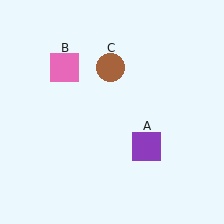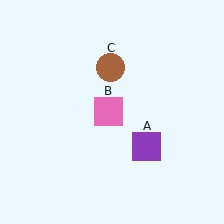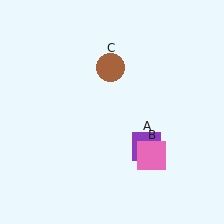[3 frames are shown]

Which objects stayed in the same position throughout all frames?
Purple square (object A) and brown circle (object C) remained stationary.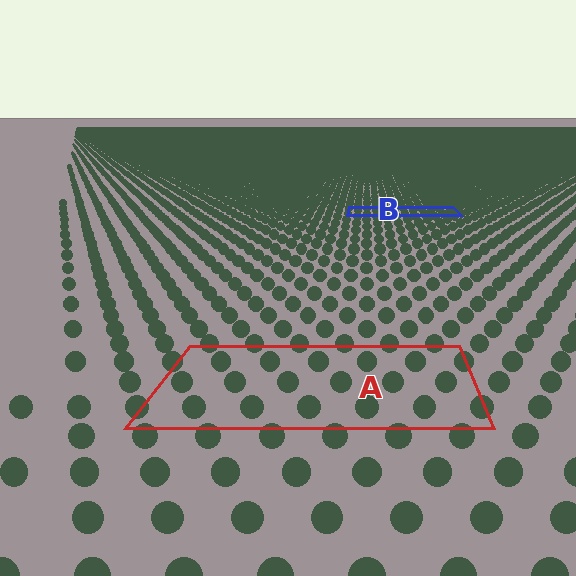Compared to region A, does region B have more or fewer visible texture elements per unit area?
Region B has more texture elements per unit area — they are packed more densely because it is farther away.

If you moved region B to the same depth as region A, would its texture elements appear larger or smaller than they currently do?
They would appear larger. At a closer depth, the same texture elements are projected at a bigger on-screen size.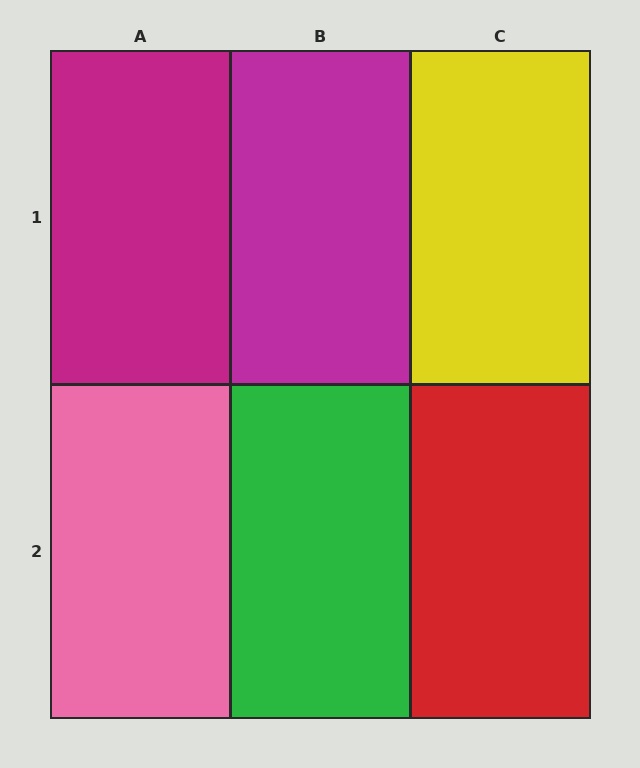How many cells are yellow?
1 cell is yellow.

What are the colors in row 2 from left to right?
Pink, green, red.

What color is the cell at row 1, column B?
Magenta.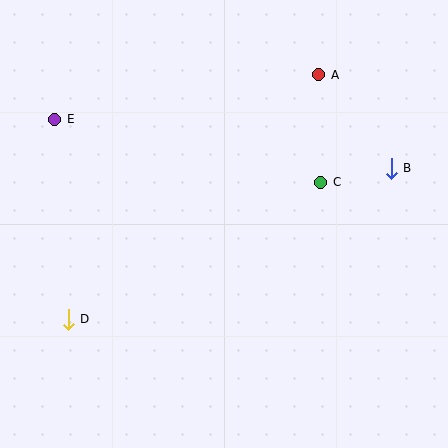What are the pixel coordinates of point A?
Point A is at (319, 75).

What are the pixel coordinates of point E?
Point E is at (55, 119).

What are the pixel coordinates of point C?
Point C is at (321, 182).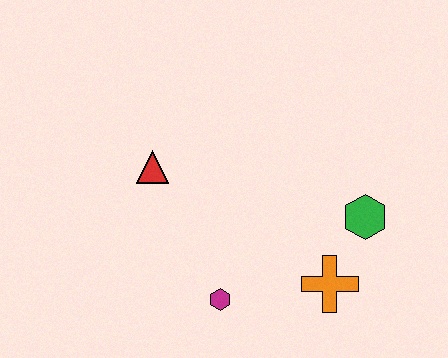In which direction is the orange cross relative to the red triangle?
The orange cross is to the right of the red triangle.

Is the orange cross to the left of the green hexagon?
Yes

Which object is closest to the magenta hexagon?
The orange cross is closest to the magenta hexagon.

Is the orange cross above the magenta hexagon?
Yes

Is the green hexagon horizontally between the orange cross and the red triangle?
No